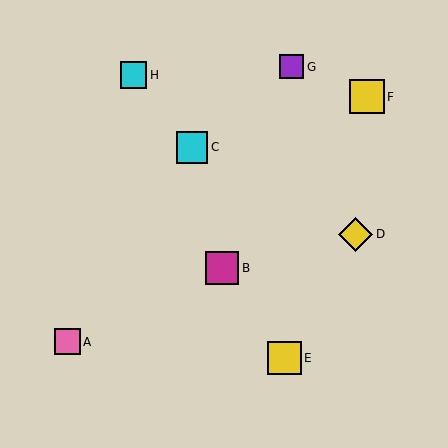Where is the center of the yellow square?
The center of the yellow square is at (285, 358).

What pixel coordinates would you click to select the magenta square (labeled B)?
Click at (222, 268) to select the magenta square B.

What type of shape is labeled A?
Shape A is a pink square.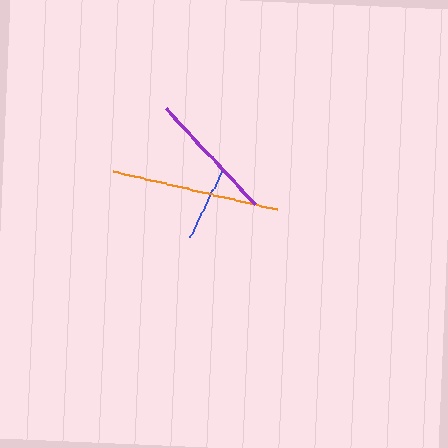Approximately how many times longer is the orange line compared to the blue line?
The orange line is approximately 2.3 times the length of the blue line.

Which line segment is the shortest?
The blue line is the shortest at approximately 73 pixels.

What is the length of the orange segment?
The orange segment is approximately 167 pixels long.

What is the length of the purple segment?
The purple segment is approximately 131 pixels long.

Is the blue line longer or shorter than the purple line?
The purple line is longer than the blue line.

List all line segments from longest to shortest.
From longest to shortest: orange, purple, blue.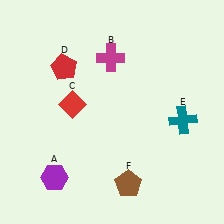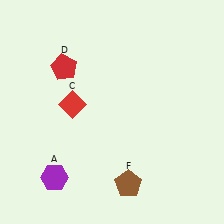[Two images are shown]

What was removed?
The magenta cross (B), the teal cross (E) were removed in Image 2.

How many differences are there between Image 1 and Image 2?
There are 2 differences between the two images.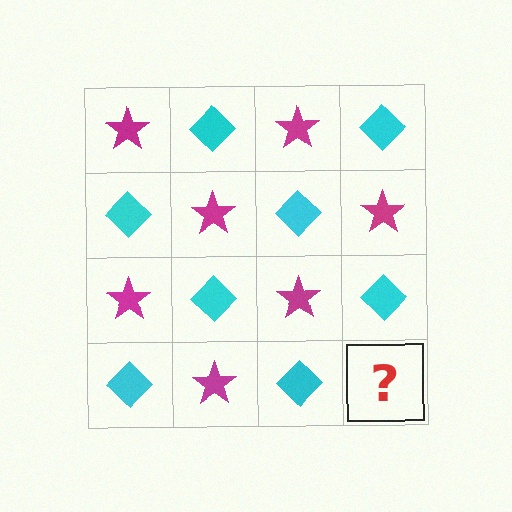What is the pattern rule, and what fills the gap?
The rule is that it alternates magenta star and cyan diamond in a checkerboard pattern. The gap should be filled with a magenta star.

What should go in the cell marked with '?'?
The missing cell should contain a magenta star.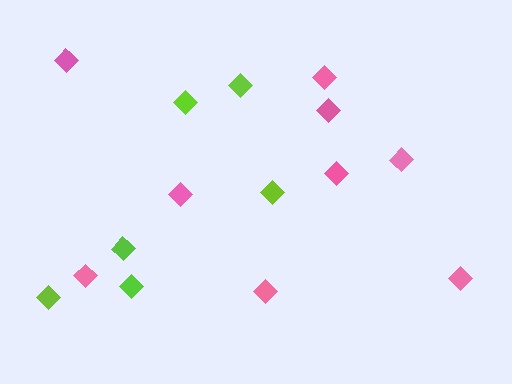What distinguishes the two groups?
There are 2 groups: one group of lime diamonds (6) and one group of pink diamonds (9).